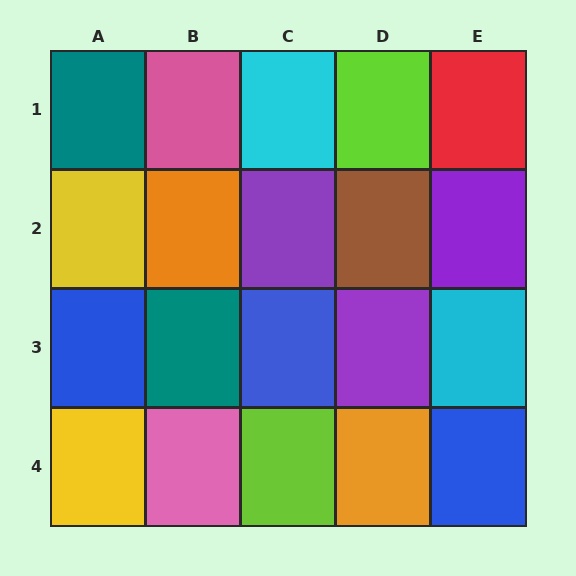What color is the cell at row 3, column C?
Blue.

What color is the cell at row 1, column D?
Lime.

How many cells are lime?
2 cells are lime.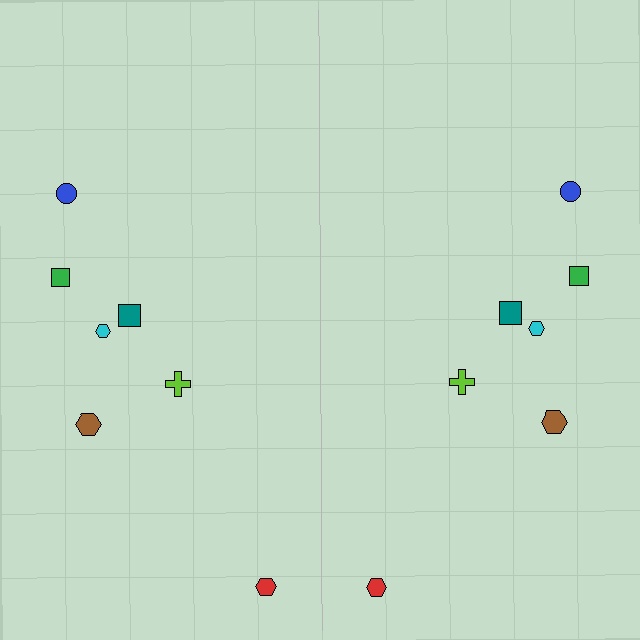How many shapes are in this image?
There are 14 shapes in this image.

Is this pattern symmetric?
Yes, this pattern has bilateral (reflection) symmetry.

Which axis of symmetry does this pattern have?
The pattern has a vertical axis of symmetry running through the center of the image.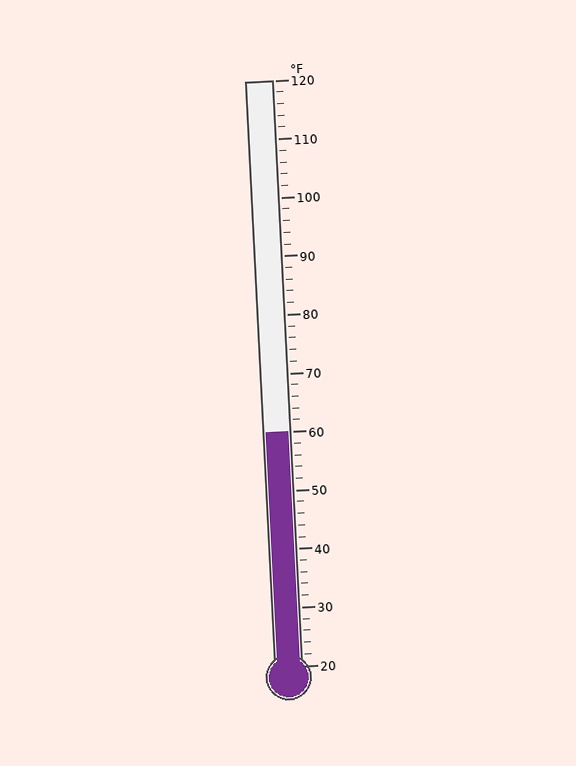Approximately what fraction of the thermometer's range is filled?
The thermometer is filled to approximately 40% of its range.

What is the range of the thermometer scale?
The thermometer scale ranges from 20°F to 120°F.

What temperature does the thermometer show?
The thermometer shows approximately 60°F.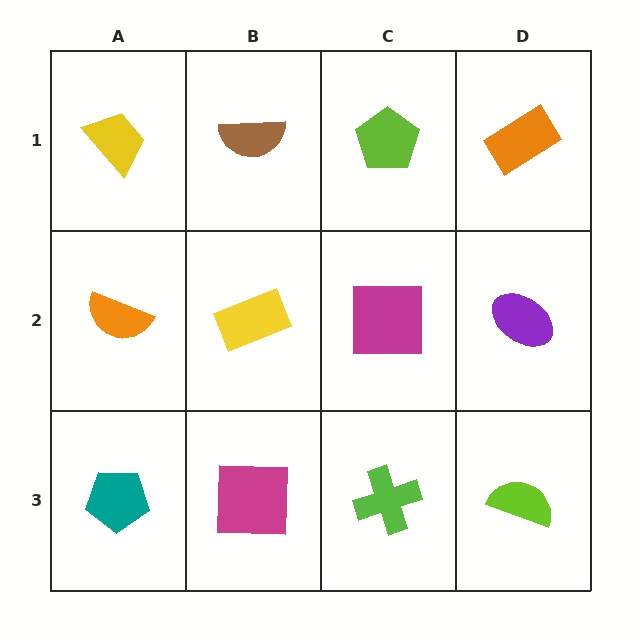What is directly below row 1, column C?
A magenta square.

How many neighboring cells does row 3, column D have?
2.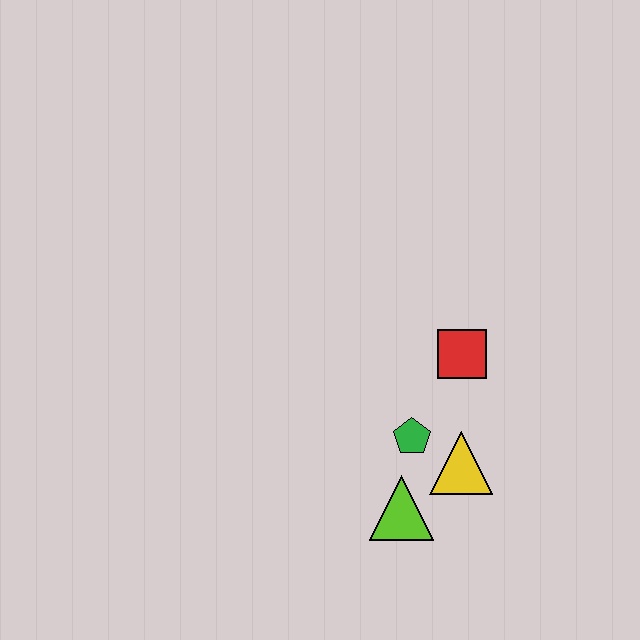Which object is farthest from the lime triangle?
The red square is farthest from the lime triangle.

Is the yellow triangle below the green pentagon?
Yes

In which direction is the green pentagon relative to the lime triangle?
The green pentagon is above the lime triangle.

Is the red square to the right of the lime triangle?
Yes